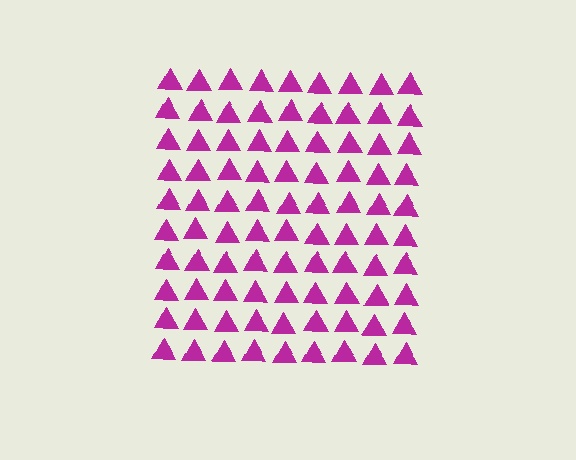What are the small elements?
The small elements are triangles.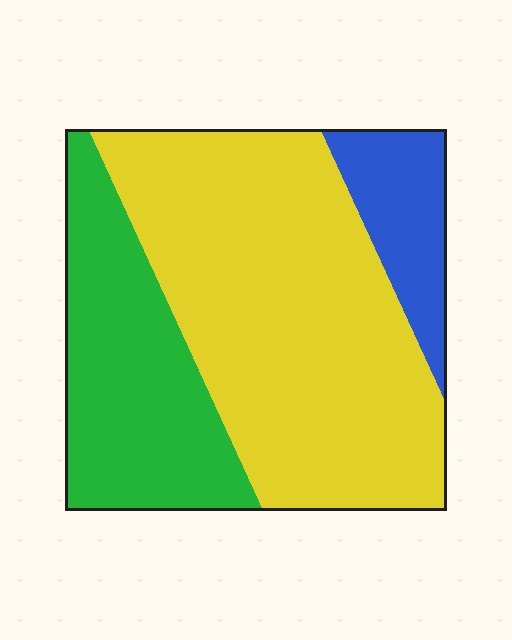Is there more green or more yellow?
Yellow.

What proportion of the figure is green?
Green covers 29% of the figure.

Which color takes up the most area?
Yellow, at roughly 60%.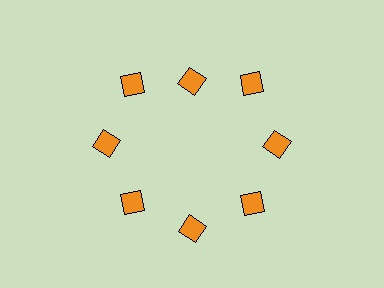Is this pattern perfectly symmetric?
No. The 8 orange diamonds are arranged in a ring, but one element near the 12 o'clock position is pulled inward toward the center, breaking the 8-fold rotational symmetry.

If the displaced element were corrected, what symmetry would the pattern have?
It would have 8-fold rotational symmetry — the pattern would map onto itself every 45 degrees.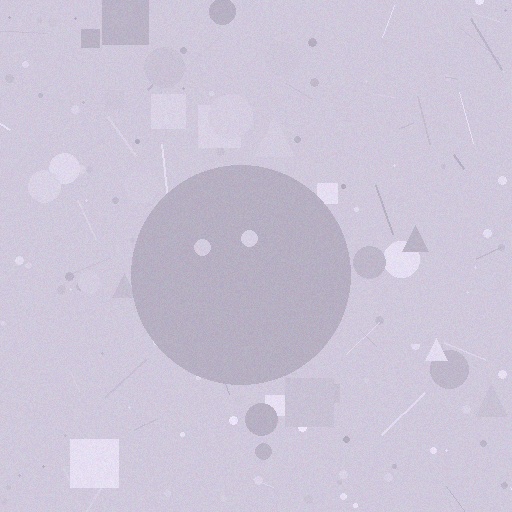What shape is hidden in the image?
A circle is hidden in the image.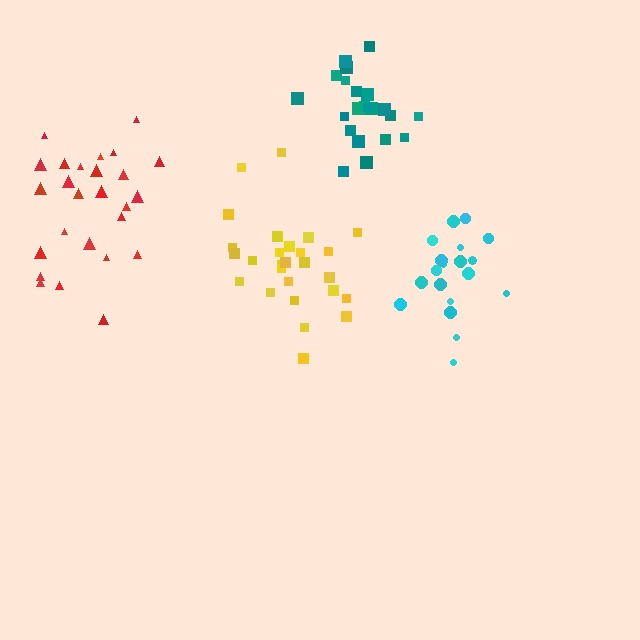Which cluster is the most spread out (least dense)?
Red.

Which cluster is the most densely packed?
Teal.